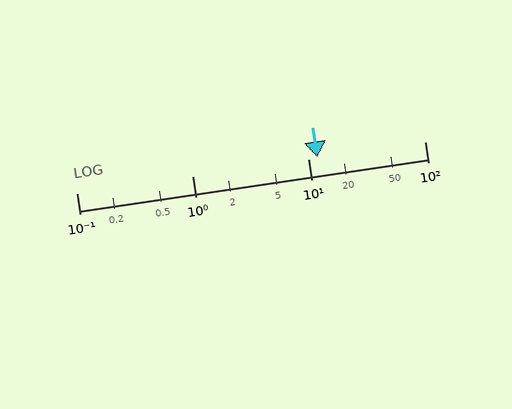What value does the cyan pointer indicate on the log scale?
The pointer indicates approximately 12.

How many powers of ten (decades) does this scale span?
The scale spans 3 decades, from 0.1 to 100.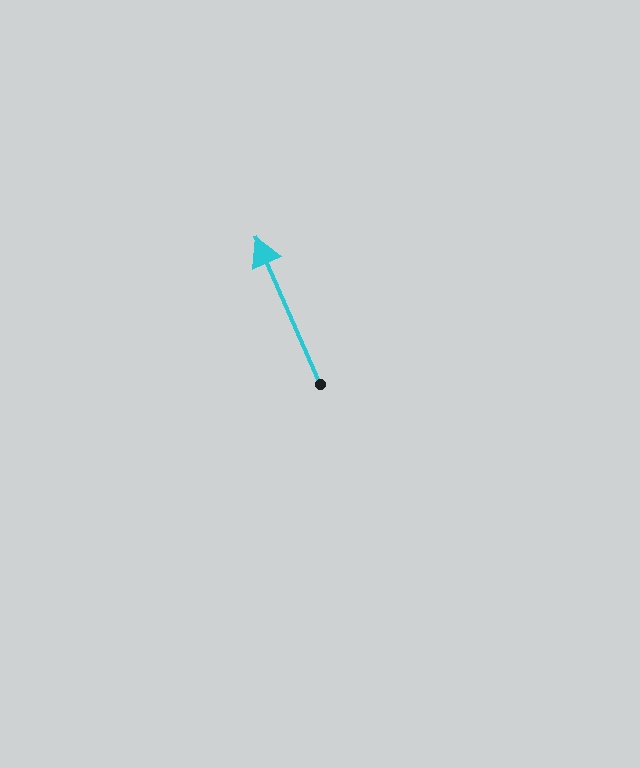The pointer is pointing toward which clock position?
Roughly 11 o'clock.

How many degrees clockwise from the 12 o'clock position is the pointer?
Approximately 336 degrees.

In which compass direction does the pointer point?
Northwest.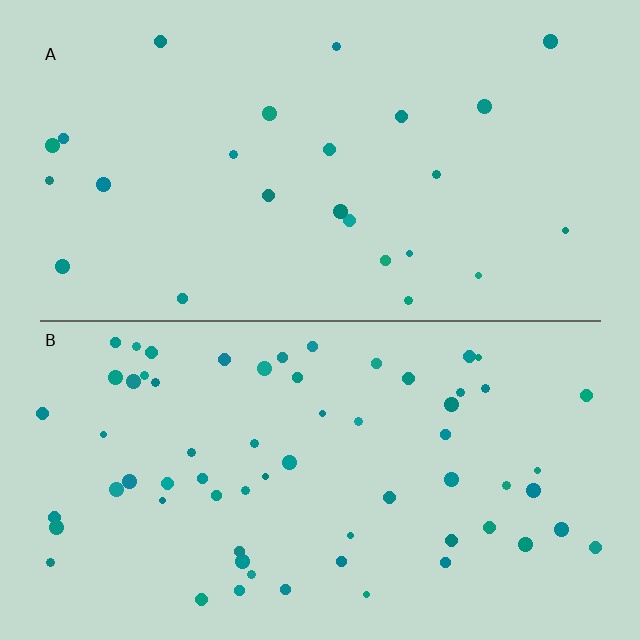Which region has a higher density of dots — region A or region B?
B (the bottom).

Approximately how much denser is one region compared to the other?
Approximately 2.6× — region B over region A.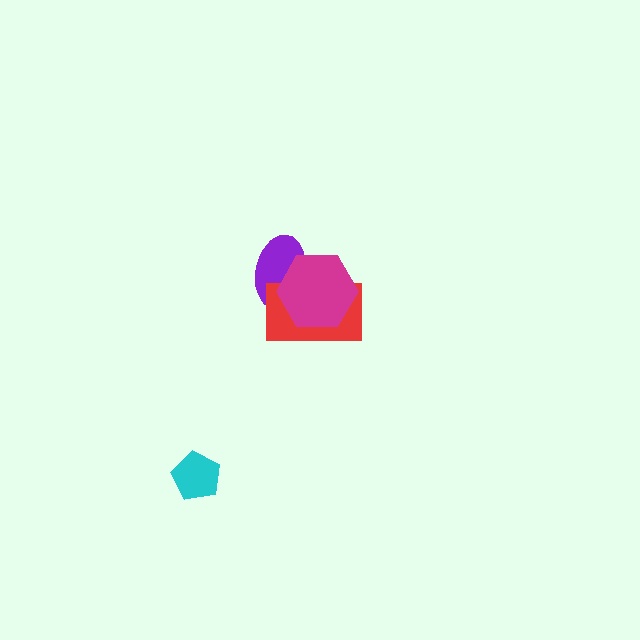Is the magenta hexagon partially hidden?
No, no other shape covers it.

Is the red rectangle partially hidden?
Yes, it is partially covered by another shape.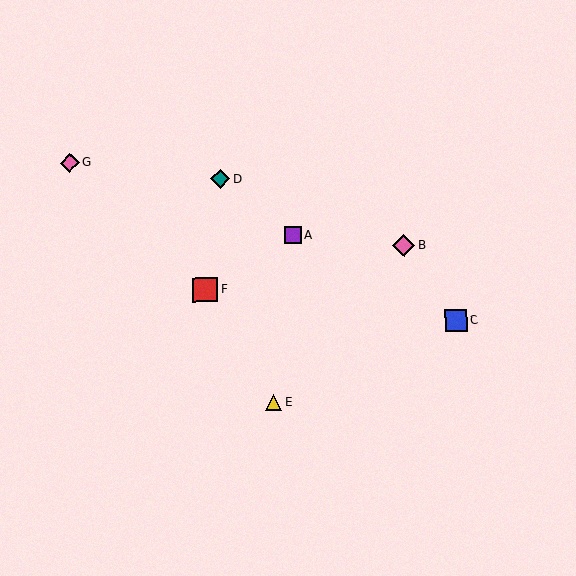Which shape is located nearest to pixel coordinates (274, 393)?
The yellow triangle (labeled E) at (274, 403) is nearest to that location.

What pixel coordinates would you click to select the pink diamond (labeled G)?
Click at (70, 163) to select the pink diamond G.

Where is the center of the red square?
The center of the red square is at (205, 290).